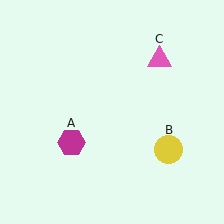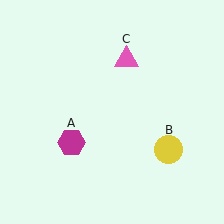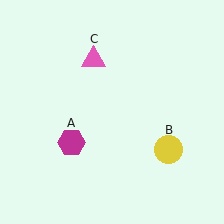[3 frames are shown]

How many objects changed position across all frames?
1 object changed position: pink triangle (object C).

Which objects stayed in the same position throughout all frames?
Magenta hexagon (object A) and yellow circle (object B) remained stationary.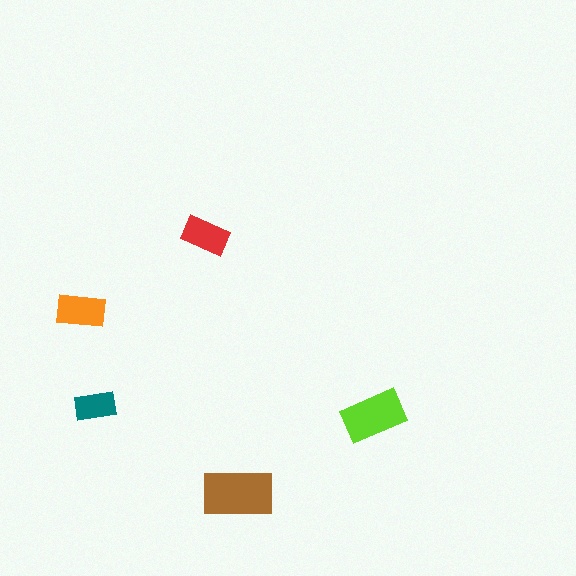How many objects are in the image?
There are 5 objects in the image.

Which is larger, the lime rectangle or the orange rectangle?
The lime one.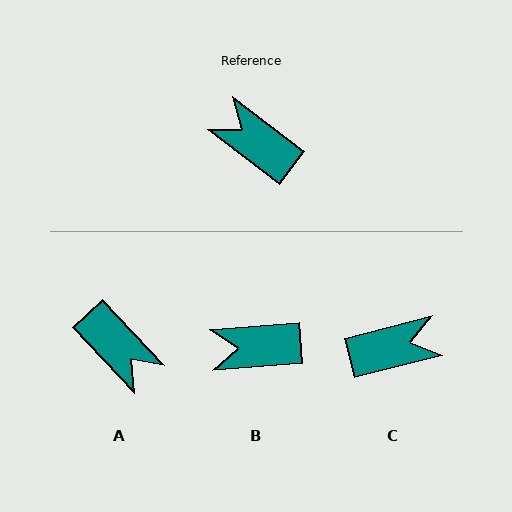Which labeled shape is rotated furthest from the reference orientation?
A, about 170 degrees away.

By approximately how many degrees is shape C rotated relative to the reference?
Approximately 128 degrees clockwise.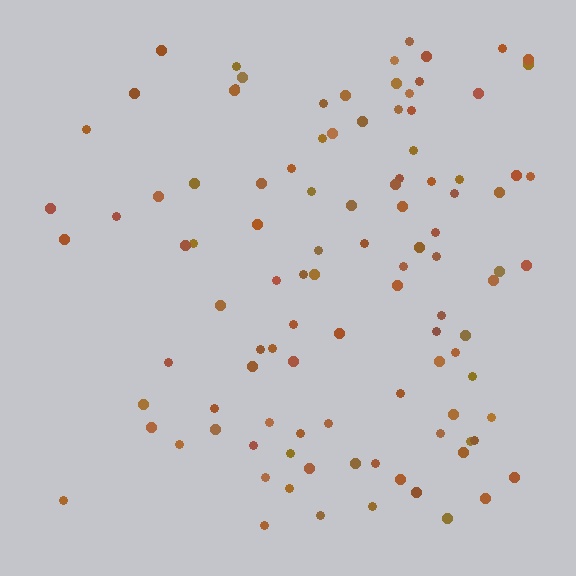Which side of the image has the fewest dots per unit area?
The left.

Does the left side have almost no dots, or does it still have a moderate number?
Still a moderate number, just noticeably fewer than the right.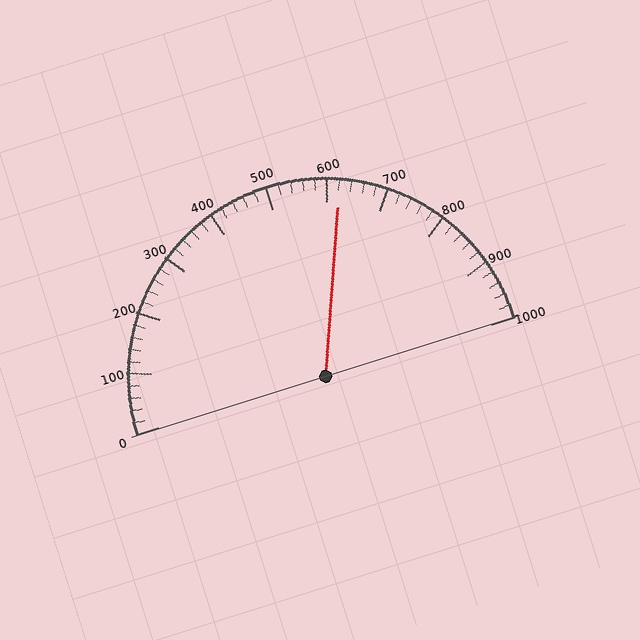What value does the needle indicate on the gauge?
The needle indicates approximately 620.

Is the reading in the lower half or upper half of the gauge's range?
The reading is in the upper half of the range (0 to 1000).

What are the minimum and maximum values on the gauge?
The gauge ranges from 0 to 1000.